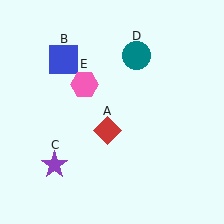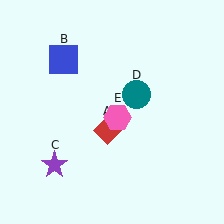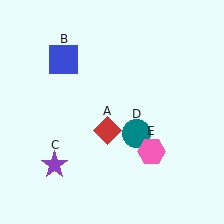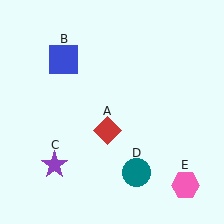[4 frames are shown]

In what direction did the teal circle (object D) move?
The teal circle (object D) moved down.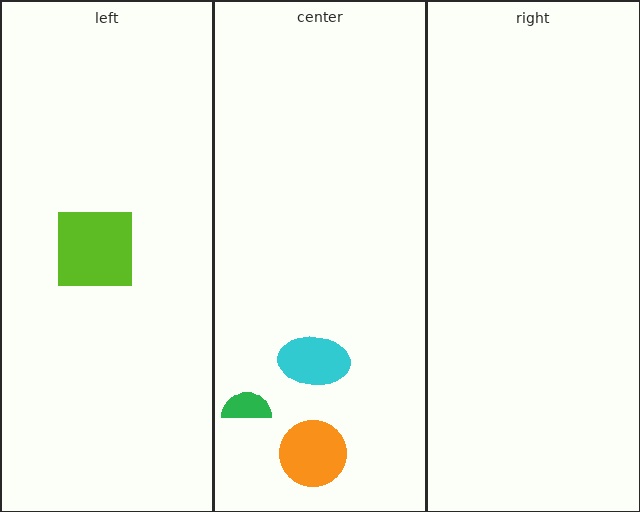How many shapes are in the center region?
3.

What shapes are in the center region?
The cyan ellipse, the orange circle, the green semicircle.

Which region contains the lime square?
The left region.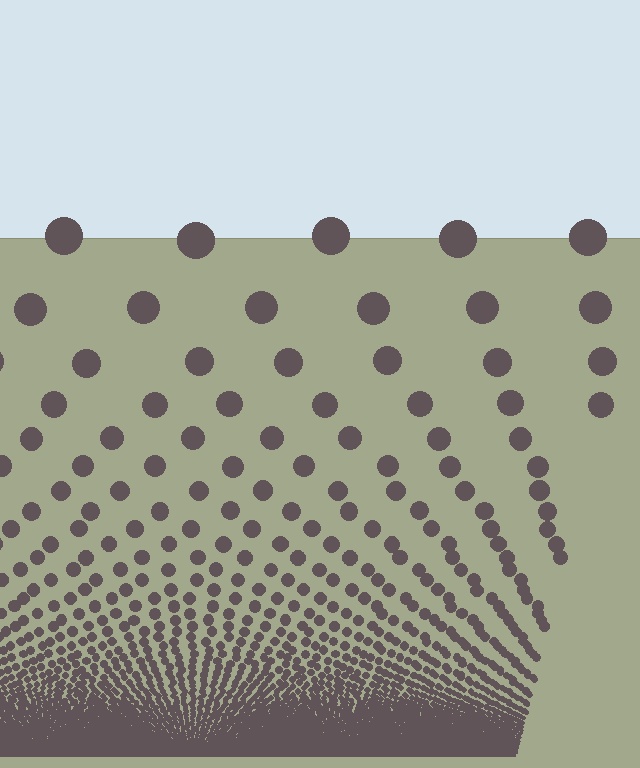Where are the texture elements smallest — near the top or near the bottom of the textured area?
Near the bottom.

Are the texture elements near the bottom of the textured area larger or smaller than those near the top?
Smaller. The gradient is inverted — elements near the bottom are smaller and denser.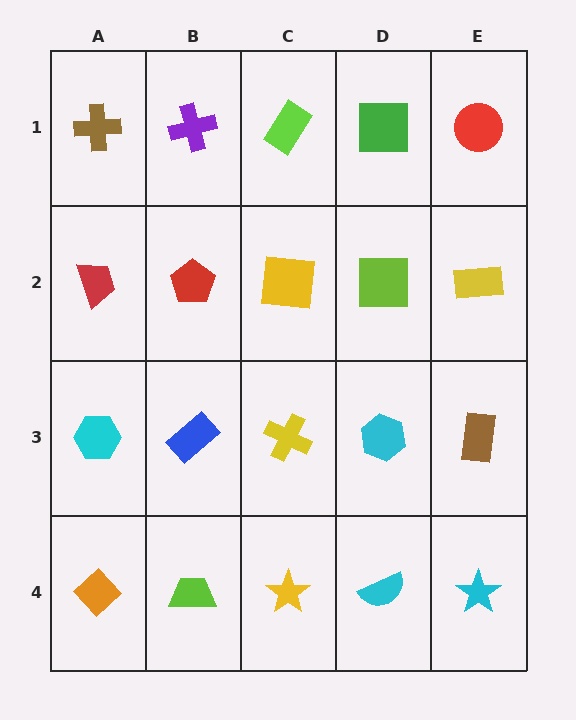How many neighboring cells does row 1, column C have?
3.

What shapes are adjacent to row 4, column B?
A blue rectangle (row 3, column B), an orange diamond (row 4, column A), a yellow star (row 4, column C).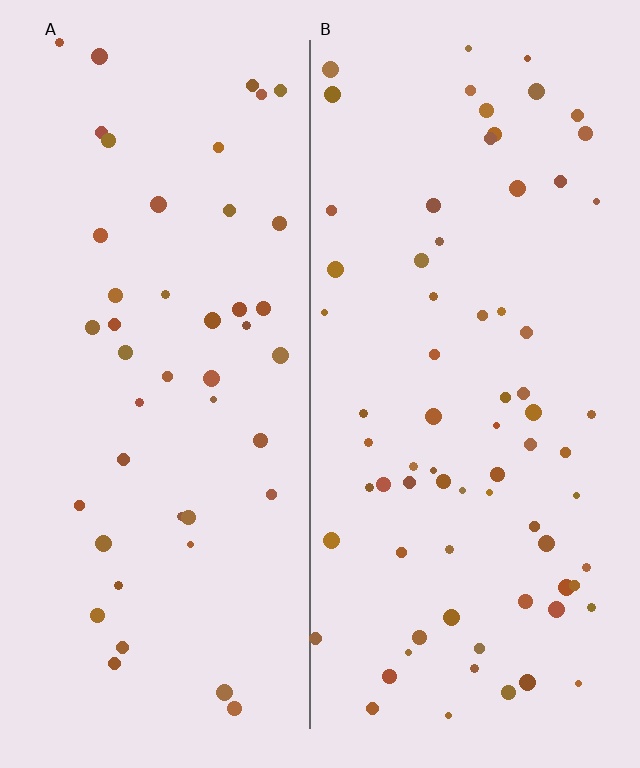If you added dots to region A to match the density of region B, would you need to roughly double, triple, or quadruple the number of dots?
Approximately double.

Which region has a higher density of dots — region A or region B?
B (the right).